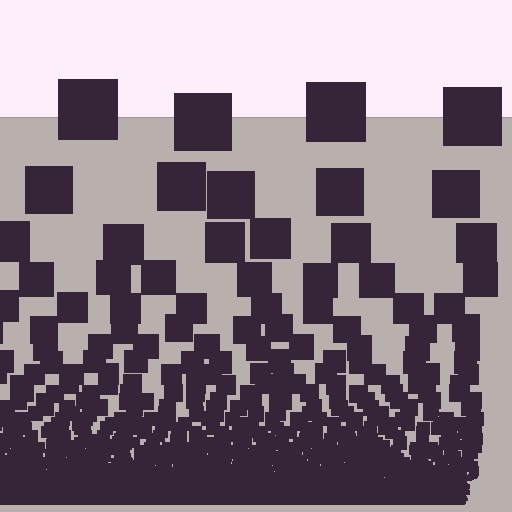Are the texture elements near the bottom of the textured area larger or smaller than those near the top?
Smaller. The gradient is inverted — elements near the bottom are smaller and denser.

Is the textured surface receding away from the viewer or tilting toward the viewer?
The surface appears to tilt toward the viewer. Texture elements get larger and sparser toward the top.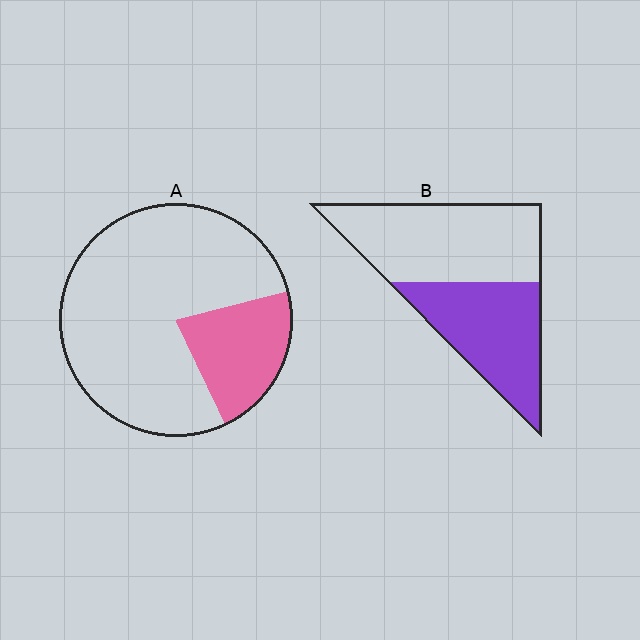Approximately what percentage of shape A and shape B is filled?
A is approximately 20% and B is approximately 45%.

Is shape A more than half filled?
No.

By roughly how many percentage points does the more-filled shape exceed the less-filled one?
By roughly 20 percentage points (B over A).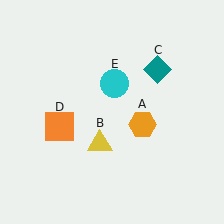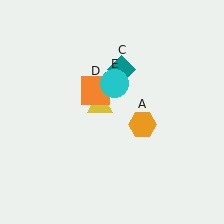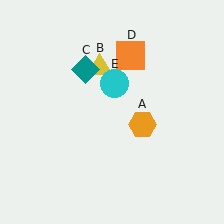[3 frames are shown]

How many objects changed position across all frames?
3 objects changed position: yellow triangle (object B), teal diamond (object C), orange square (object D).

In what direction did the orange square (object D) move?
The orange square (object D) moved up and to the right.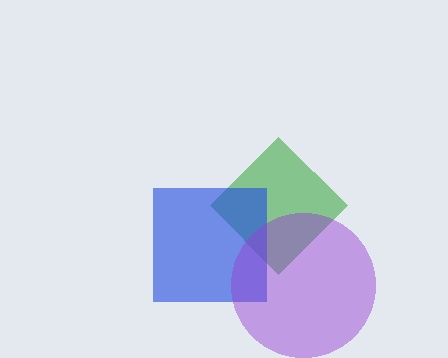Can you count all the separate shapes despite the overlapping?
Yes, there are 3 separate shapes.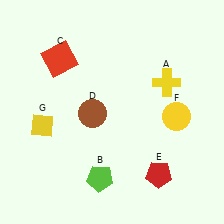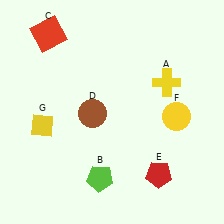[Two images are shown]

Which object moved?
The red square (C) moved up.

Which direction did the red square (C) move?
The red square (C) moved up.